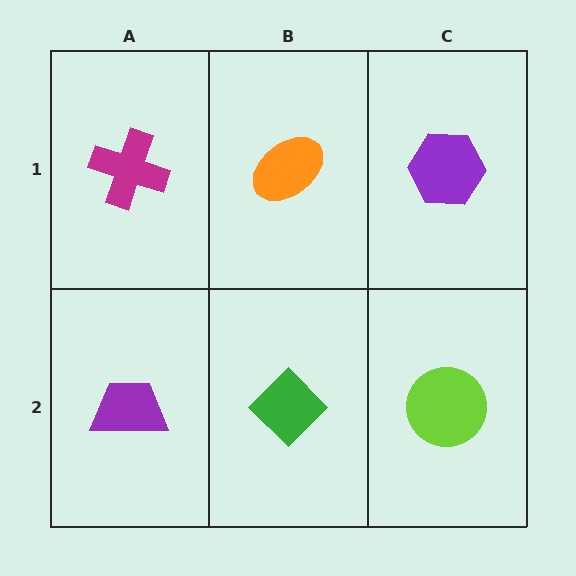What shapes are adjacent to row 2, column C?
A purple hexagon (row 1, column C), a green diamond (row 2, column B).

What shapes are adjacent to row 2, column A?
A magenta cross (row 1, column A), a green diamond (row 2, column B).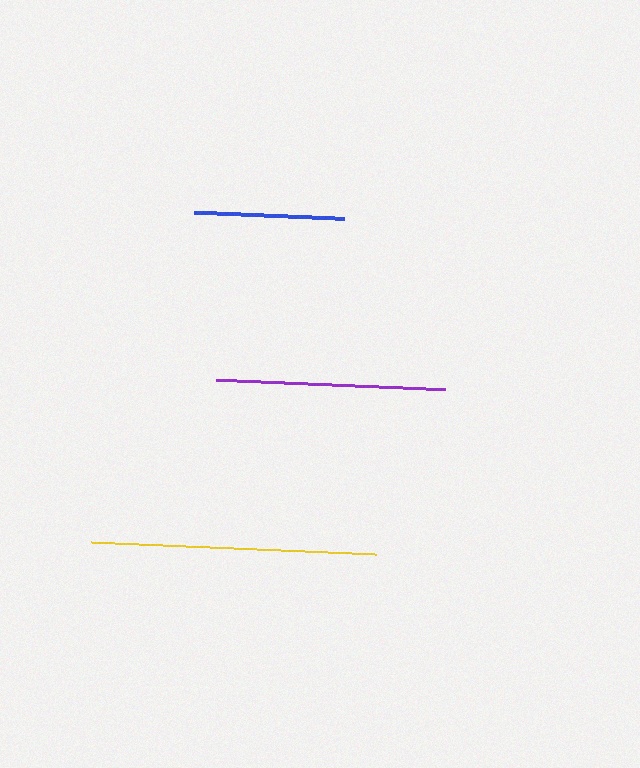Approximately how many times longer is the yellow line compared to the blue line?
The yellow line is approximately 1.9 times the length of the blue line.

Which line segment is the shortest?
The blue line is the shortest at approximately 150 pixels.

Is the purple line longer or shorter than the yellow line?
The yellow line is longer than the purple line.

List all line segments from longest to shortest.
From longest to shortest: yellow, purple, blue.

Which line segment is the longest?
The yellow line is the longest at approximately 285 pixels.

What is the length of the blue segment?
The blue segment is approximately 150 pixels long.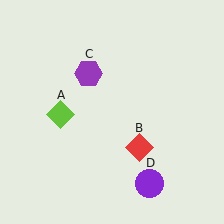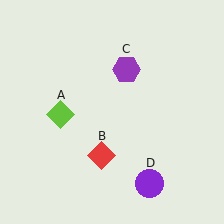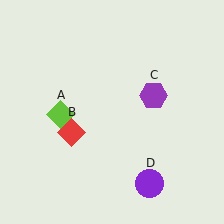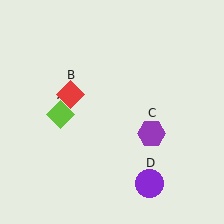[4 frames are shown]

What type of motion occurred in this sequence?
The red diamond (object B), purple hexagon (object C) rotated clockwise around the center of the scene.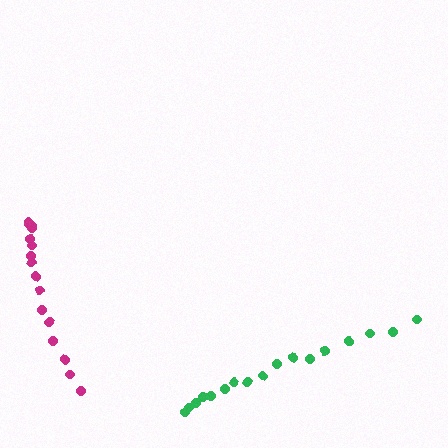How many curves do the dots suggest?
There are 2 distinct paths.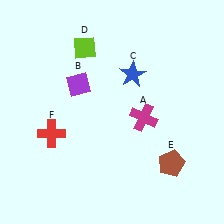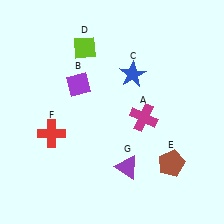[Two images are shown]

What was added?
A purple triangle (G) was added in Image 2.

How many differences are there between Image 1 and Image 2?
There is 1 difference between the two images.